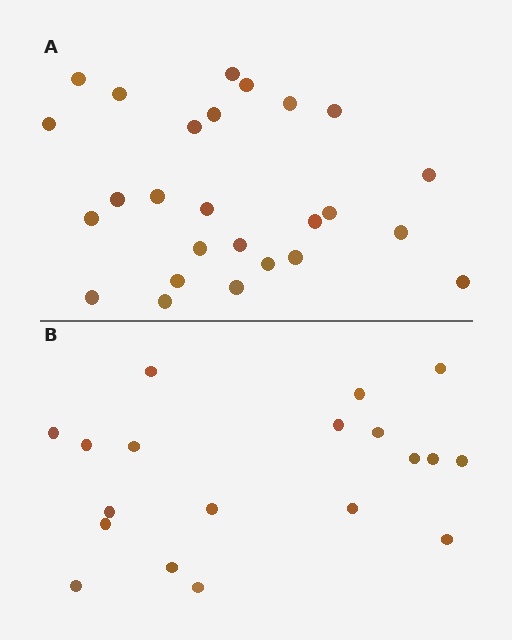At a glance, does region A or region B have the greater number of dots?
Region A (the top region) has more dots.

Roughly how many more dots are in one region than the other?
Region A has roughly 8 or so more dots than region B.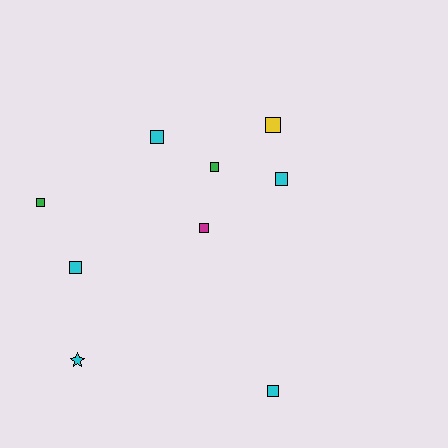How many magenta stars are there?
There are no magenta stars.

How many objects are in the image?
There are 9 objects.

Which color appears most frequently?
Cyan, with 5 objects.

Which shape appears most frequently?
Square, with 8 objects.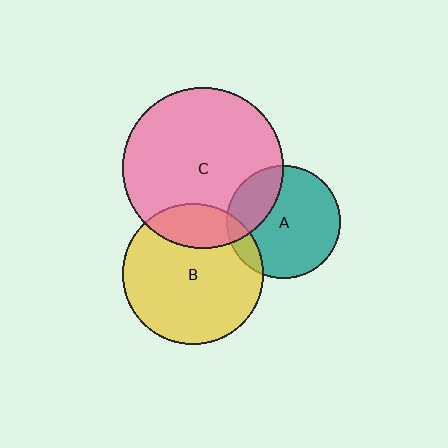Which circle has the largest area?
Circle C (pink).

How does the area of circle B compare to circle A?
Approximately 1.5 times.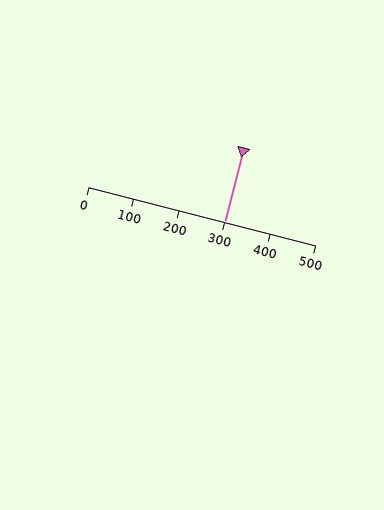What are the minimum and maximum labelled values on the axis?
The axis runs from 0 to 500.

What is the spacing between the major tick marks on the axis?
The major ticks are spaced 100 apart.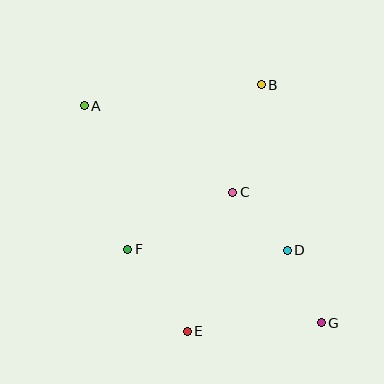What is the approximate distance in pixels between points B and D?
The distance between B and D is approximately 167 pixels.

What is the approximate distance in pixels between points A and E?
The distance between A and E is approximately 248 pixels.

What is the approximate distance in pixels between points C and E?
The distance between C and E is approximately 146 pixels.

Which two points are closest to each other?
Points C and D are closest to each other.